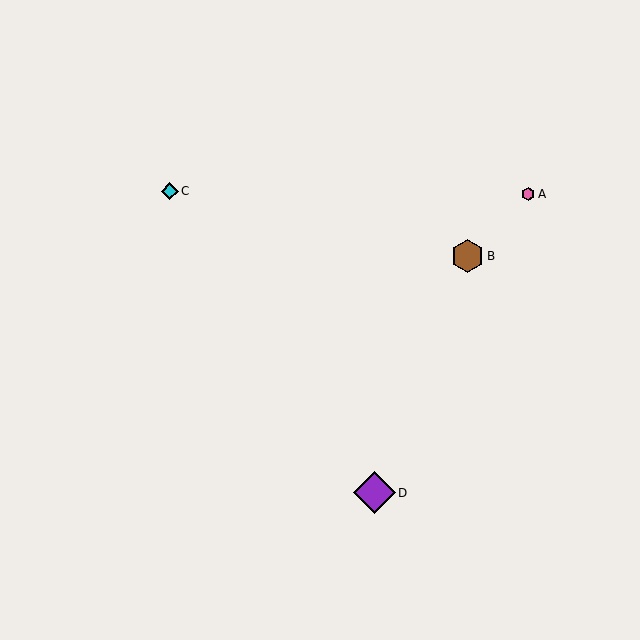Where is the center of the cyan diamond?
The center of the cyan diamond is at (170, 191).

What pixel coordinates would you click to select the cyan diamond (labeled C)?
Click at (170, 191) to select the cyan diamond C.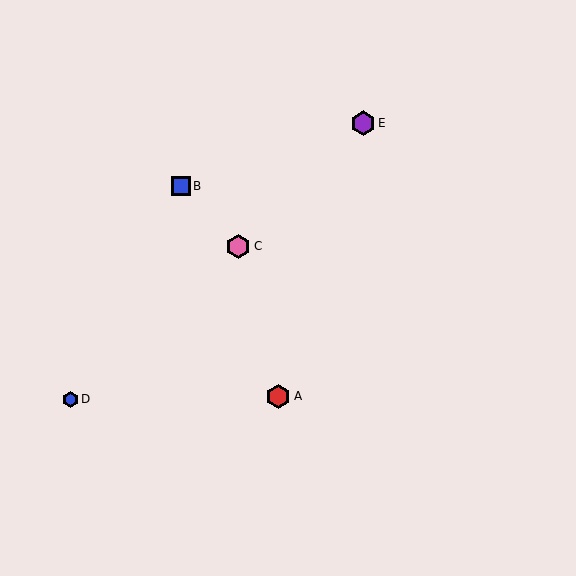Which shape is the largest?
The purple hexagon (labeled E) is the largest.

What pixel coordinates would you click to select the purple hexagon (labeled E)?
Click at (363, 123) to select the purple hexagon E.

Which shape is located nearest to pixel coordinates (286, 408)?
The red hexagon (labeled A) at (278, 396) is nearest to that location.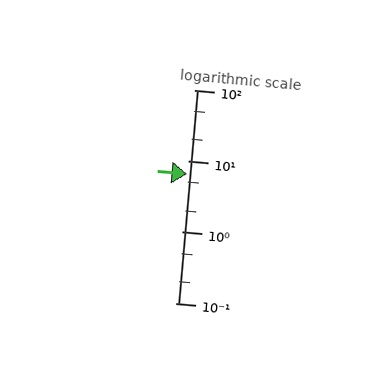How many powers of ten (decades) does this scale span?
The scale spans 3 decades, from 0.1 to 100.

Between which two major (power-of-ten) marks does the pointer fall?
The pointer is between 1 and 10.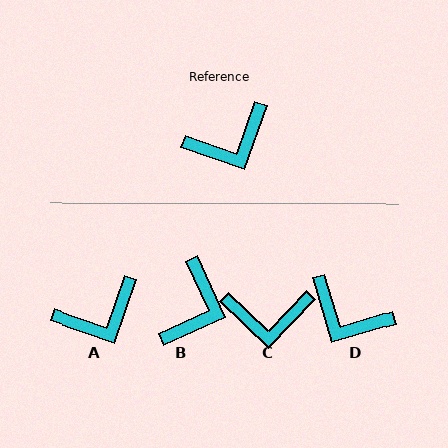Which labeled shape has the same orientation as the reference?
A.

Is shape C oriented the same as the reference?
No, it is off by about 24 degrees.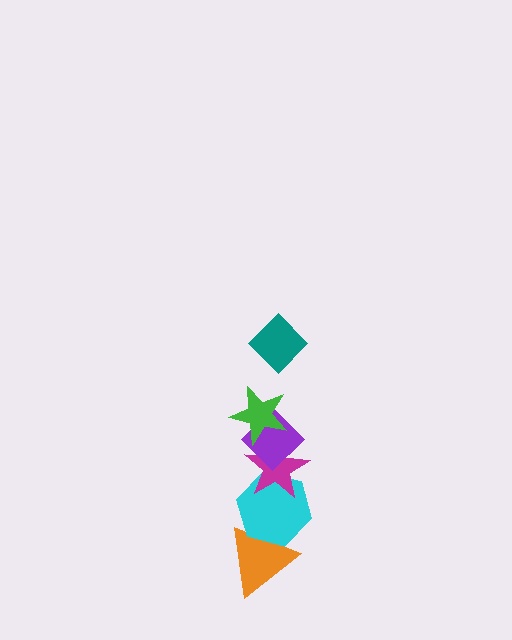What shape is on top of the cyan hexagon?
The magenta star is on top of the cyan hexagon.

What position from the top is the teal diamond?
The teal diamond is 1st from the top.